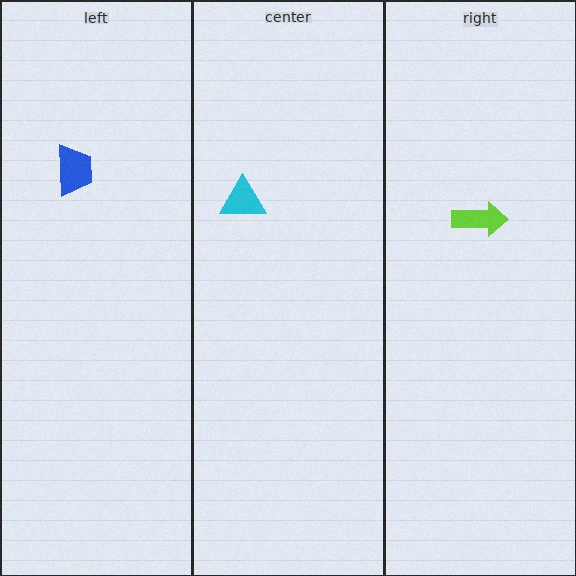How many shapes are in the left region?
1.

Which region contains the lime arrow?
The right region.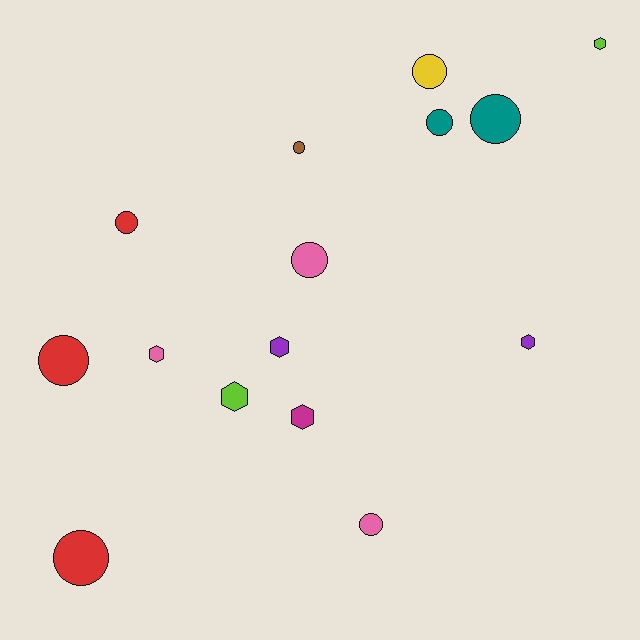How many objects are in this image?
There are 15 objects.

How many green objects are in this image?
There are no green objects.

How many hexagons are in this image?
There are 6 hexagons.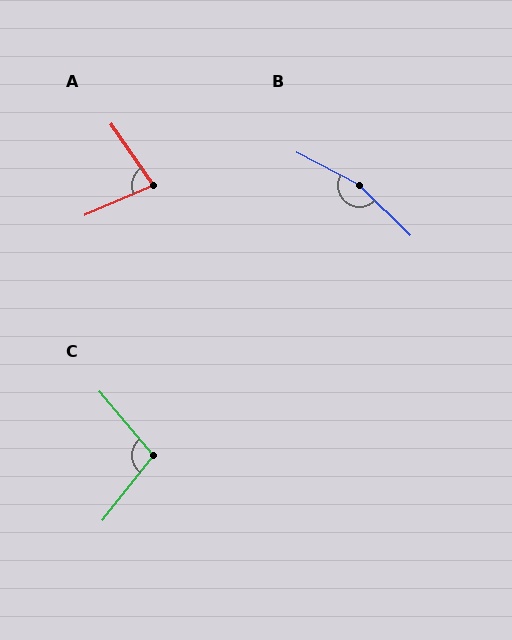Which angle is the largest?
B, at approximately 163 degrees.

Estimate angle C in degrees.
Approximately 102 degrees.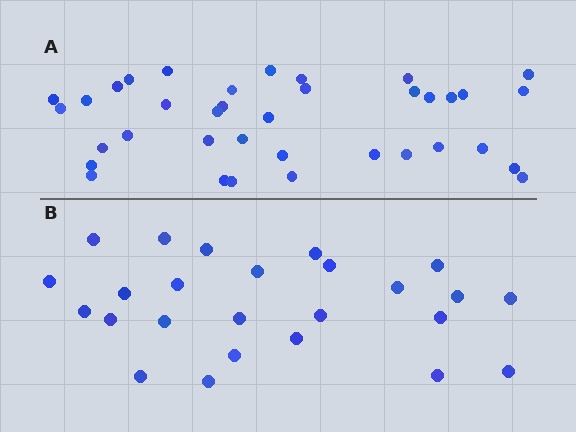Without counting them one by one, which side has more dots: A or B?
Region A (the top region) has more dots.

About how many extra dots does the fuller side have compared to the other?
Region A has roughly 12 or so more dots than region B.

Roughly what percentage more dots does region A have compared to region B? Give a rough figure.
About 50% more.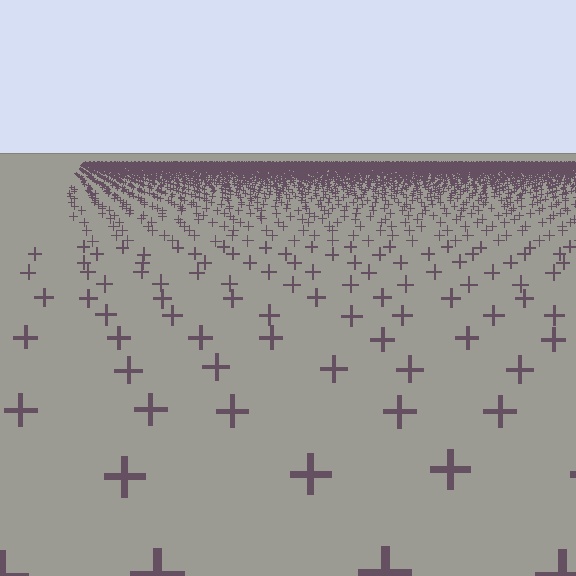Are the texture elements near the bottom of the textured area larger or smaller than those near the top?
Larger. Near the bottom, elements are closer to the viewer and appear at a bigger on-screen size.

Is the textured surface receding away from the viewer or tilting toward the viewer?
The surface is receding away from the viewer. Texture elements get smaller and denser toward the top.